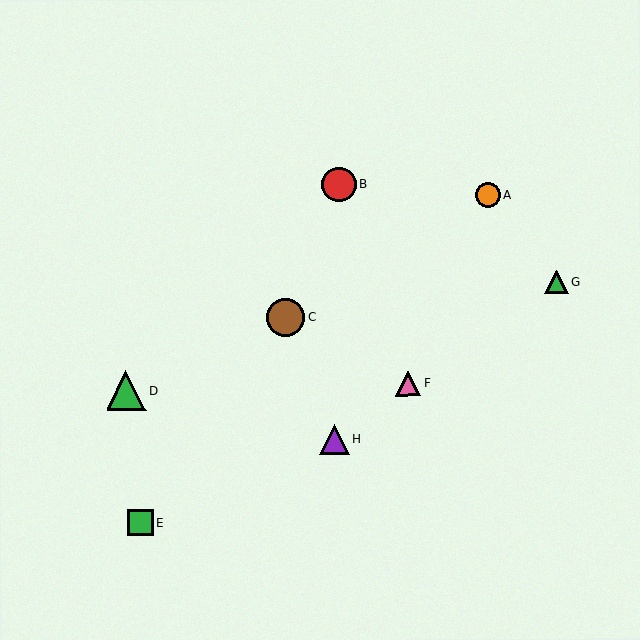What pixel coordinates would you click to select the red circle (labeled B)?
Click at (339, 184) to select the red circle B.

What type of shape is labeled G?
Shape G is a green triangle.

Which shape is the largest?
The green triangle (labeled D) is the largest.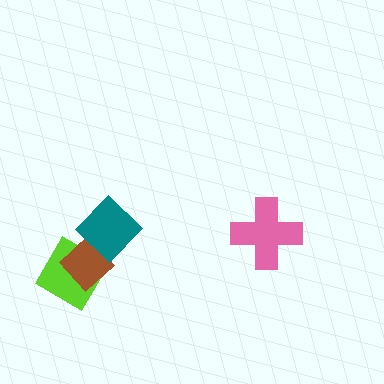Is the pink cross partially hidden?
No, no other shape covers it.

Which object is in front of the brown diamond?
The teal diamond is in front of the brown diamond.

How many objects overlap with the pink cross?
0 objects overlap with the pink cross.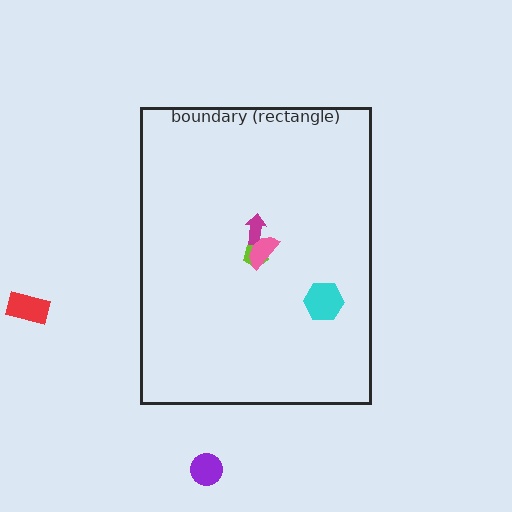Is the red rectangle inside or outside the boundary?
Outside.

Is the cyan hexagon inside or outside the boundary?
Inside.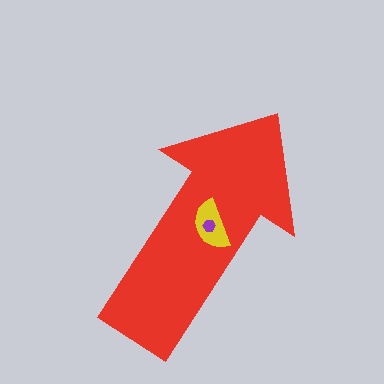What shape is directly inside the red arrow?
The yellow semicircle.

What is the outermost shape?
The red arrow.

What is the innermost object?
The purple hexagon.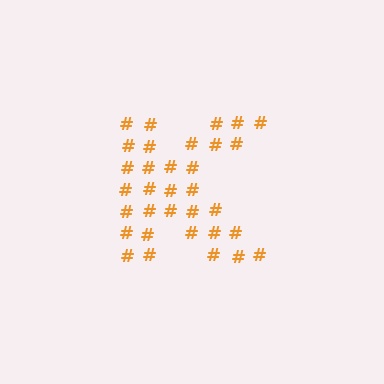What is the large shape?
The large shape is the letter K.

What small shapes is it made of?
It is made of small hash symbols.